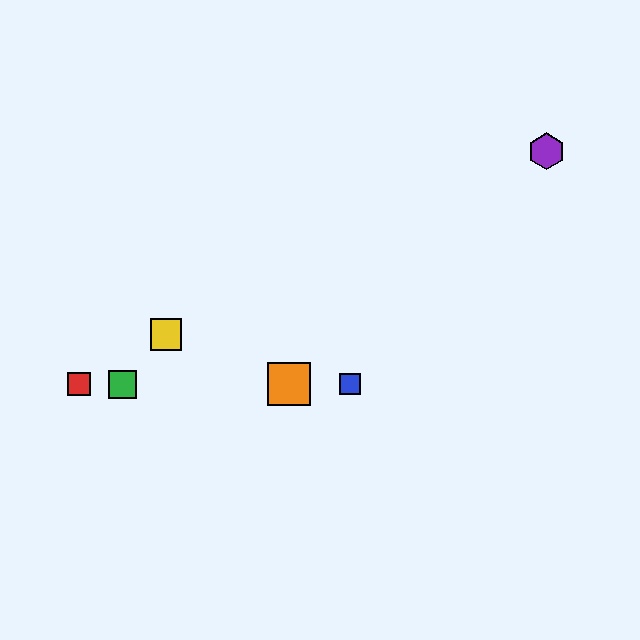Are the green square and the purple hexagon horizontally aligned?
No, the green square is at y≈384 and the purple hexagon is at y≈151.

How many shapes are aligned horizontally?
4 shapes (the red square, the blue square, the green square, the orange square) are aligned horizontally.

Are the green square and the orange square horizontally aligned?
Yes, both are at y≈384.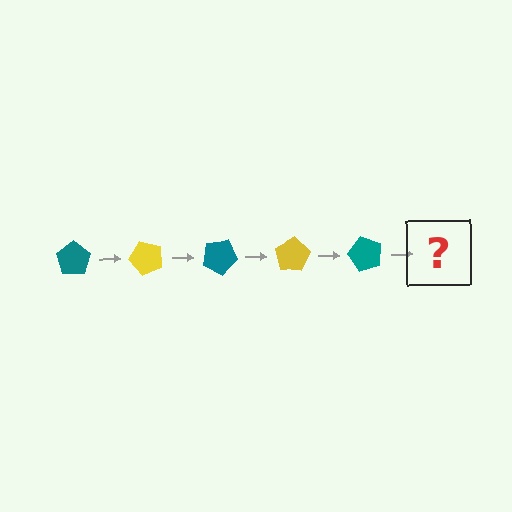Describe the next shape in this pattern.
It should be a yellow pentagon, rotated 250 degrees from the start.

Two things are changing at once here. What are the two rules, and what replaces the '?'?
The two rules are that it rotates 50 degrees each step and the color cycles through teal and yellow. The '?' should be a yellow pentagon, rotated 250 degrees from the start.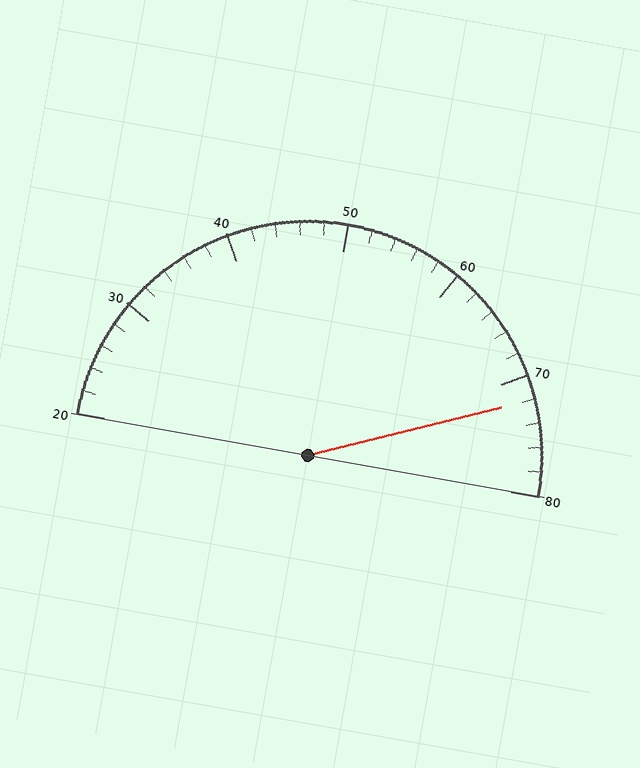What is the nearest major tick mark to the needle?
The nearest major tick mark is 70.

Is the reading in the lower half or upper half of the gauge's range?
The reading is in the upper half of the range (20 to 80).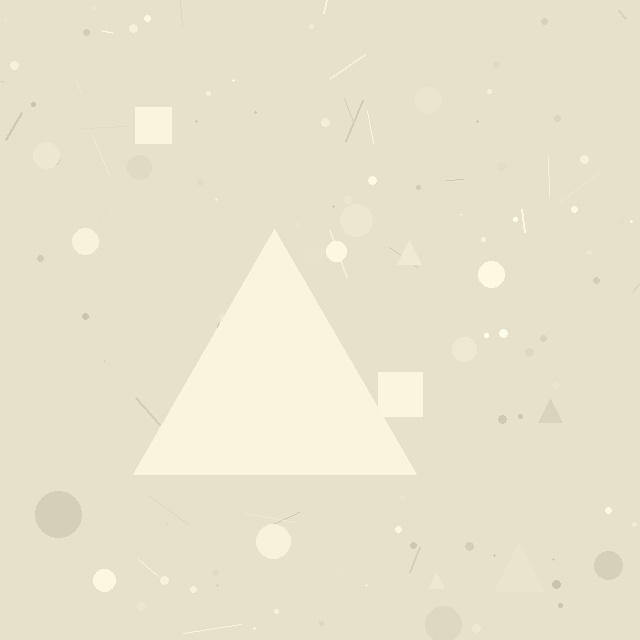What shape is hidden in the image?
A triangle is hidden in the image.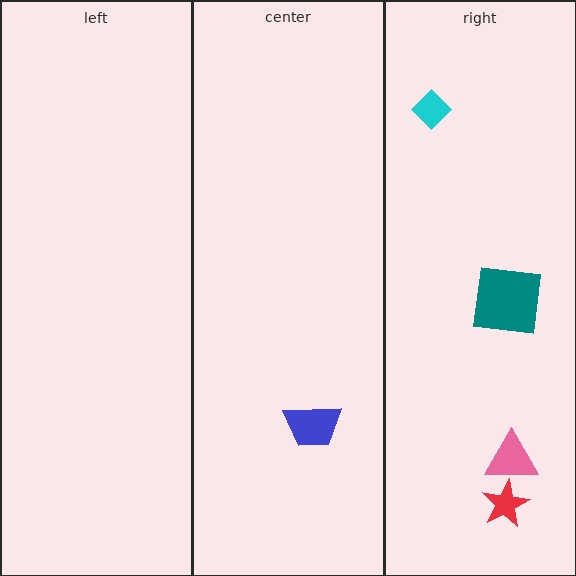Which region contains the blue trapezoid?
The center region.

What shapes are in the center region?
The blue trapezoid.